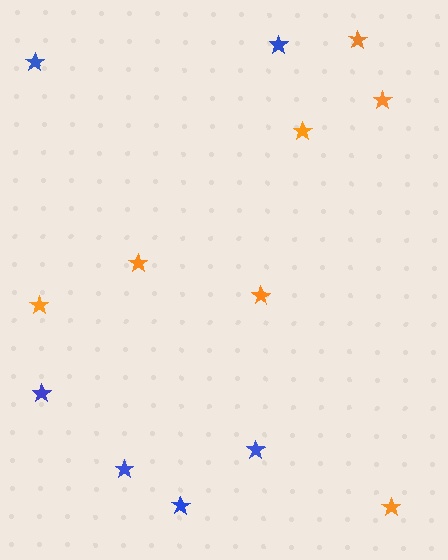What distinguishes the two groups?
There are 2 groups: one group of blue stars (6) and one group of orange stars (7).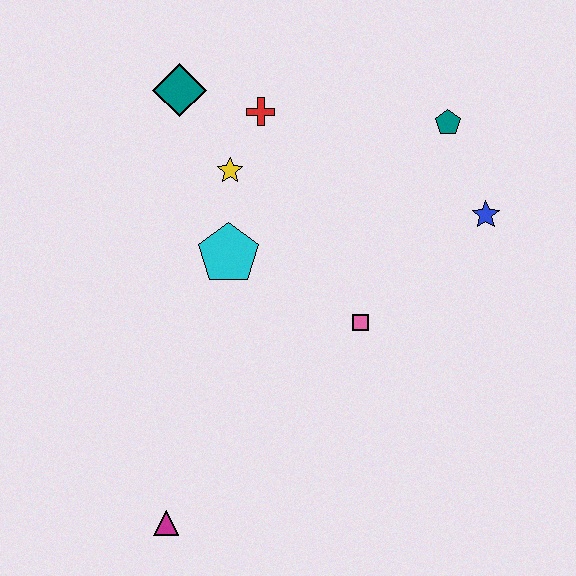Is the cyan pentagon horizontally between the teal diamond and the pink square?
Yes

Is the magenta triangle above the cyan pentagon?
No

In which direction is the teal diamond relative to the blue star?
The teal diamond is to the left of the blue star.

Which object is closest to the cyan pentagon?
The yellow star is closest to the cyan pentagon.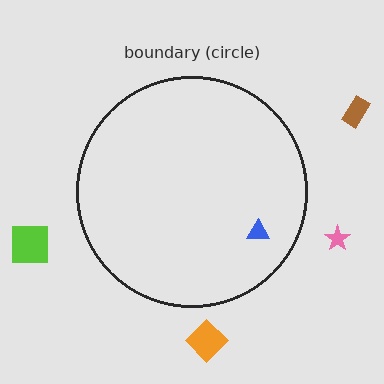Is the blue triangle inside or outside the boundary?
Inside.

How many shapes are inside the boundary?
1 inside, 4 outside.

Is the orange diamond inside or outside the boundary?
Outside.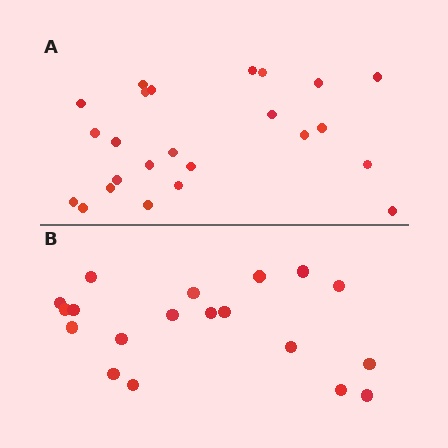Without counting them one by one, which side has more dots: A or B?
Region A (the top region) has more dots.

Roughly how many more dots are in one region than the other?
Region A has about 5 more dots than region B.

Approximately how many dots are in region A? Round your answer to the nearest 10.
About 20 dots. (The exact count is 24, which rounds to 20.)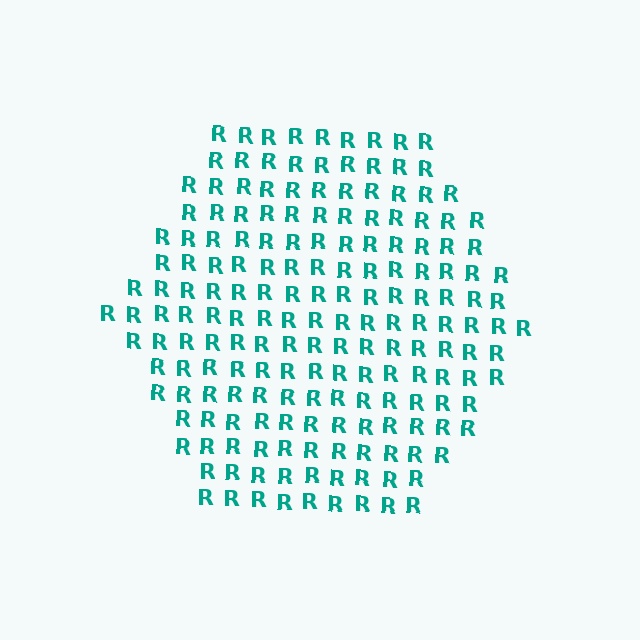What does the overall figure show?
The overall figure shows a hexagon.